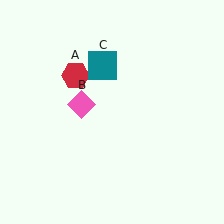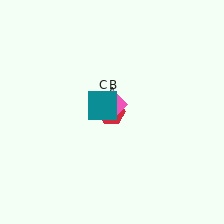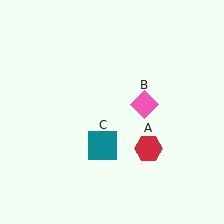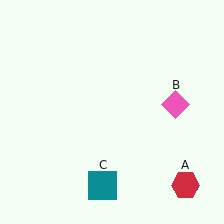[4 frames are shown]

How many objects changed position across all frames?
3 objects changed position: red hexagon (object A), pink diamond (object B), teal square (object C).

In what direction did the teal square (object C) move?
The teal square (object C) moved down.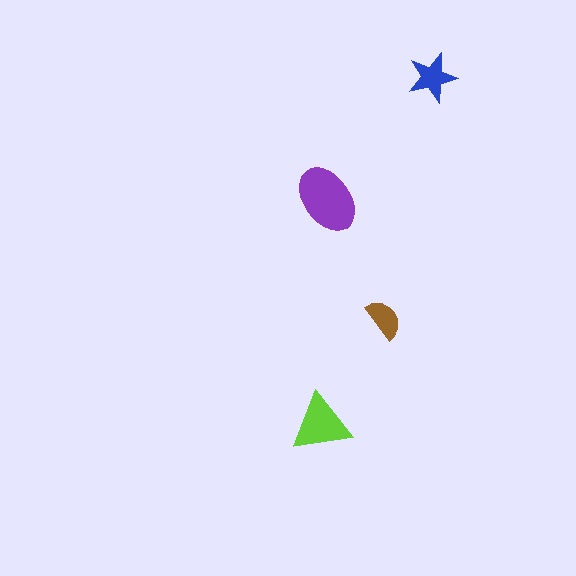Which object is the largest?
The purple ellipse.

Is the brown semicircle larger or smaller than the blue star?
Smaller.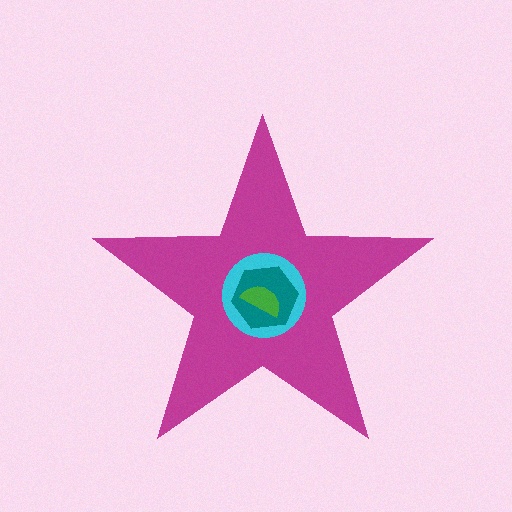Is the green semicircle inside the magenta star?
Yes.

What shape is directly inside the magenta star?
The cyan circle.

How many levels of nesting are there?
4.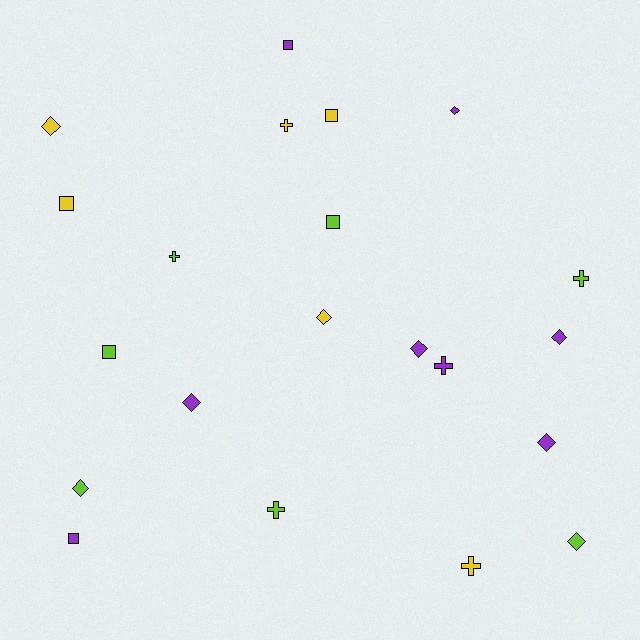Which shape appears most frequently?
Diamond, with 9 objects.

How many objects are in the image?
There are 21 objects.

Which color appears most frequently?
Purple, with 8 objects.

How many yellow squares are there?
There are 2 yellow squares.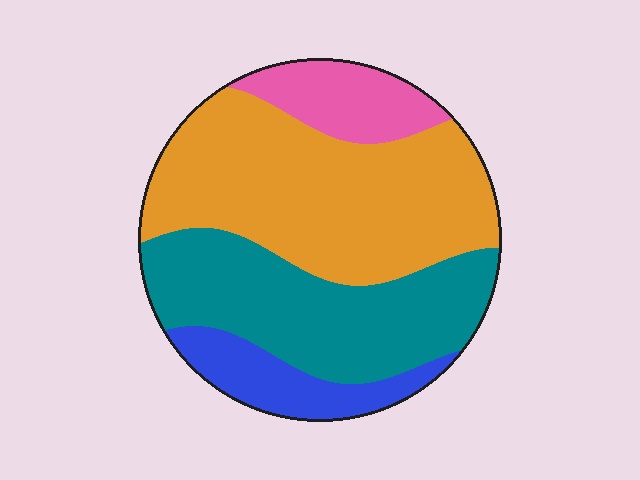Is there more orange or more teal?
Orange.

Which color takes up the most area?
Orange, at roughly 45%.